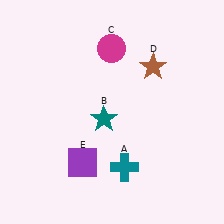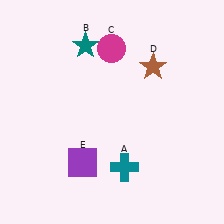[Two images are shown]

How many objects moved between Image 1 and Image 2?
1 object moved between the two images.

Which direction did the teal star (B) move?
The teal star (B) moved up.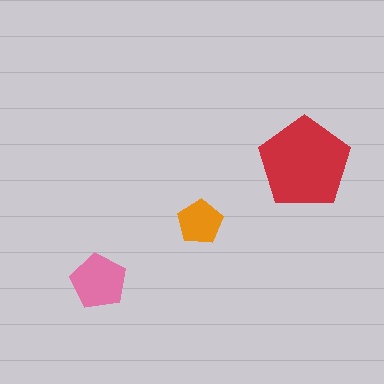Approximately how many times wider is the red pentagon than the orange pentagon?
About 2 times wider.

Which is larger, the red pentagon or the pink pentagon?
The red one.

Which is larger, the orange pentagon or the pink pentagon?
The pink one.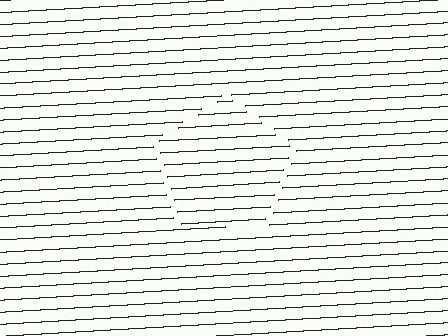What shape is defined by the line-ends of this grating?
An illusory pentagon. The interior of the shape contains the same grating, shifted by half a period — the contour is defined by the phase discontinuity where line-ends from the inner and outer gratings abut.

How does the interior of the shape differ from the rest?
The interior of the shape contains the same grating, shifted by half a period — the contour is defined by the phase discontinuity where line-ends from the inner and outer gratings abut.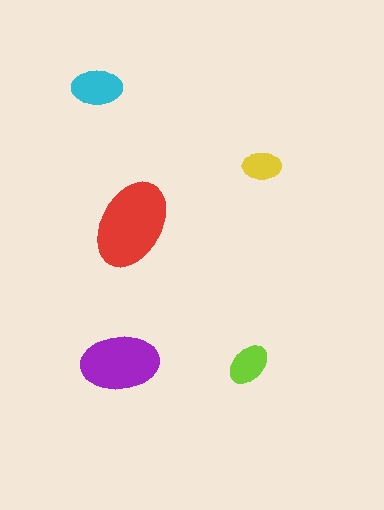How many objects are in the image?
There are 5 objects in the image.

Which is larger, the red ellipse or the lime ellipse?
The red one.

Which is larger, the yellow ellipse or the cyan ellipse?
The cyan one.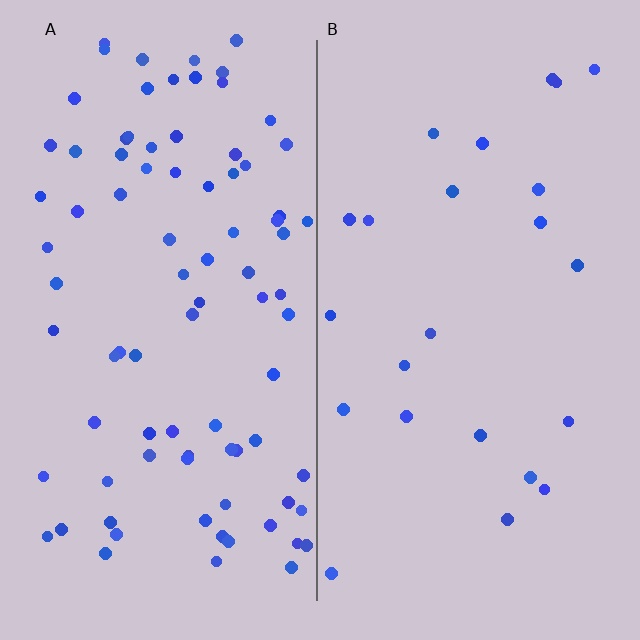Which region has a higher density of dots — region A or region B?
A (the left).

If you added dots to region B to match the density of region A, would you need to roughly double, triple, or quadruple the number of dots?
Approximately quadruple.